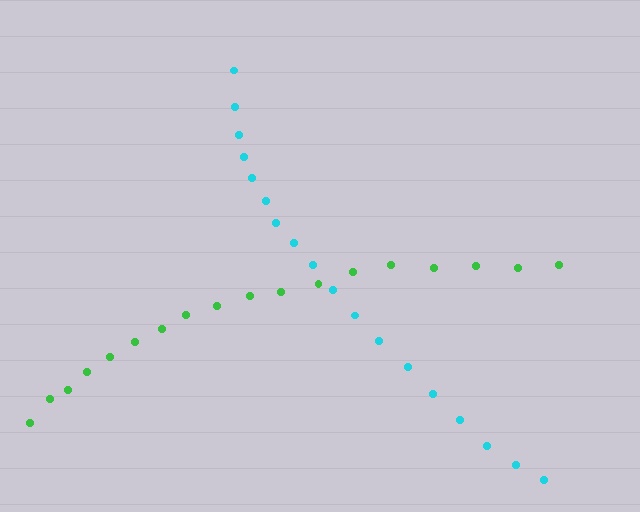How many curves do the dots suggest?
There are 2 distinct paths.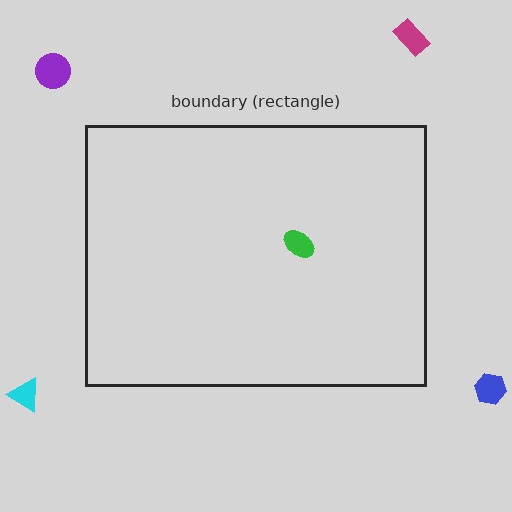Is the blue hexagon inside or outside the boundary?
Outside.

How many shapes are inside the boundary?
1 inside, 4 outside.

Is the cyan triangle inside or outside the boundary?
Outside.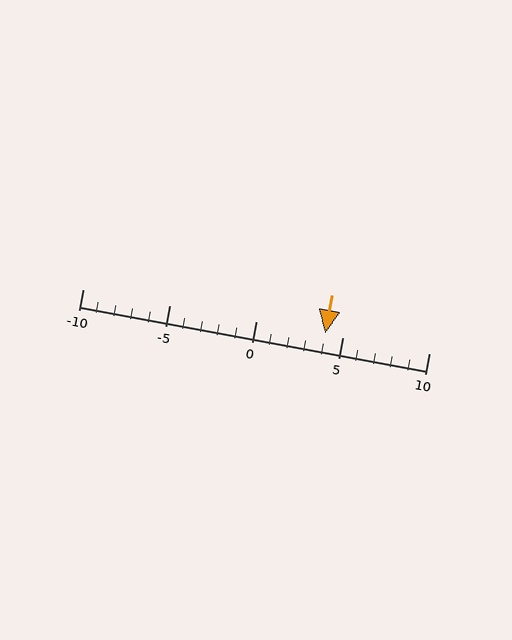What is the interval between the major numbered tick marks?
The major tick marks are spaced 5 units apart.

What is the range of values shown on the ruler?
The ruler shows values from -10 to 10.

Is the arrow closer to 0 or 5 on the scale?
The arrow is closer to 5.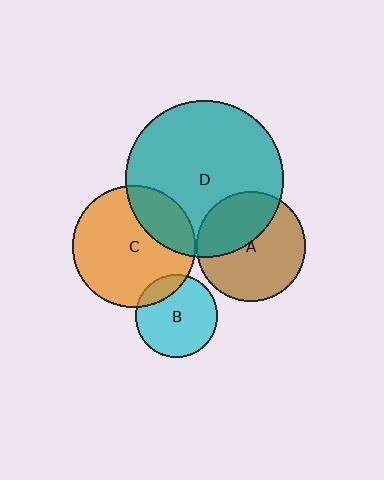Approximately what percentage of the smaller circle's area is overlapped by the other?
Approximately 25%.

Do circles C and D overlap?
Yes.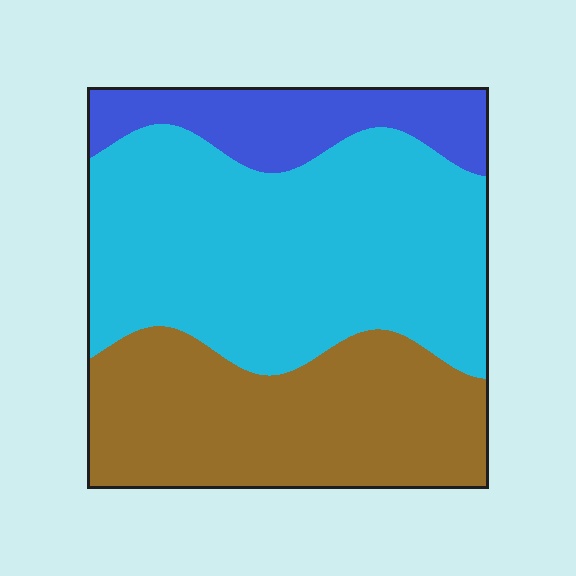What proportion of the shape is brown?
Brown takes up between a quarter and a half of the shape.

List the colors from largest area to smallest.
From largest to smallest: cyan, brown, blue.